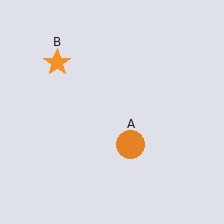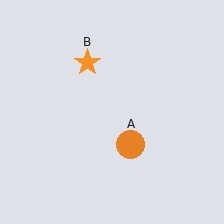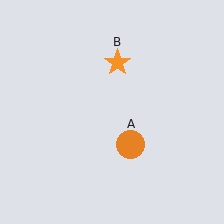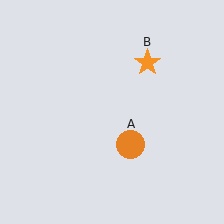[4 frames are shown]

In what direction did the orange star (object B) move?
The orange star (object B) moved right.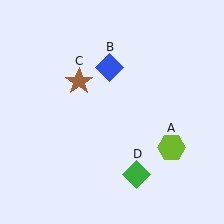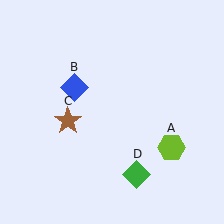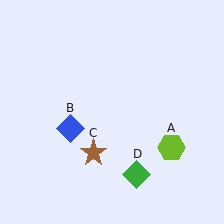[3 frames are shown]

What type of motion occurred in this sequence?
The blue diamond (object B), brown star (object C) rotated counterclockwise around the center of the scene.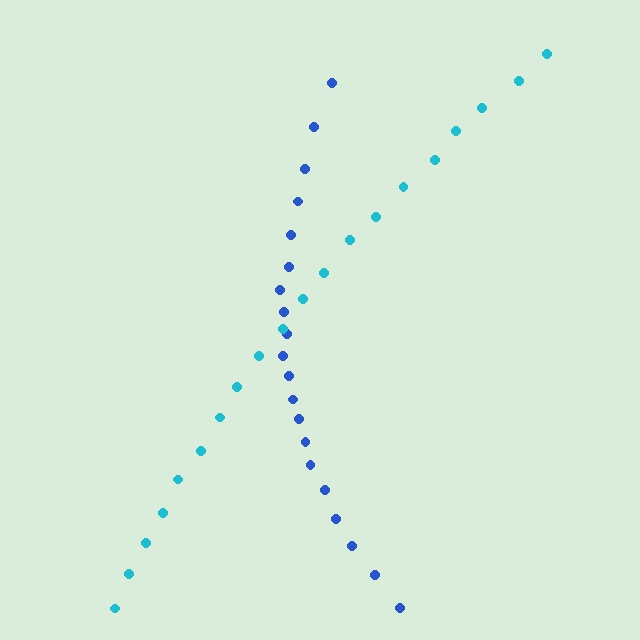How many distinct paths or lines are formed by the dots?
There are 2 distinct paths.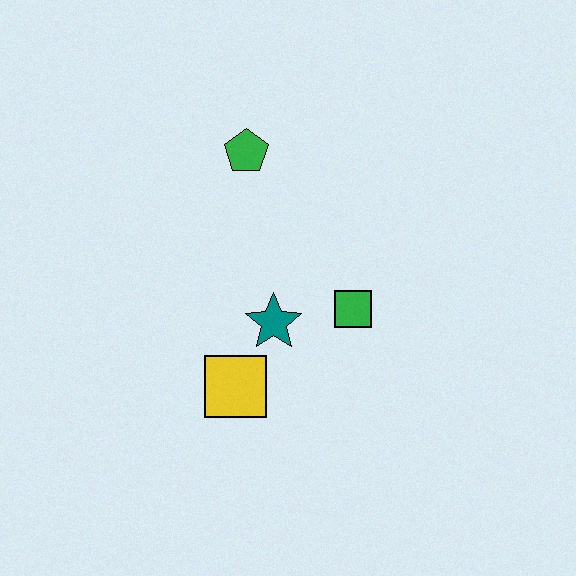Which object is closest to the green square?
The teal star is closest to the green square.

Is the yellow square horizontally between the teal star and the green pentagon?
No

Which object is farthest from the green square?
The green pentagon is farthest from the green square.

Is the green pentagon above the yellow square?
Yes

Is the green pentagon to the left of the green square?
Yes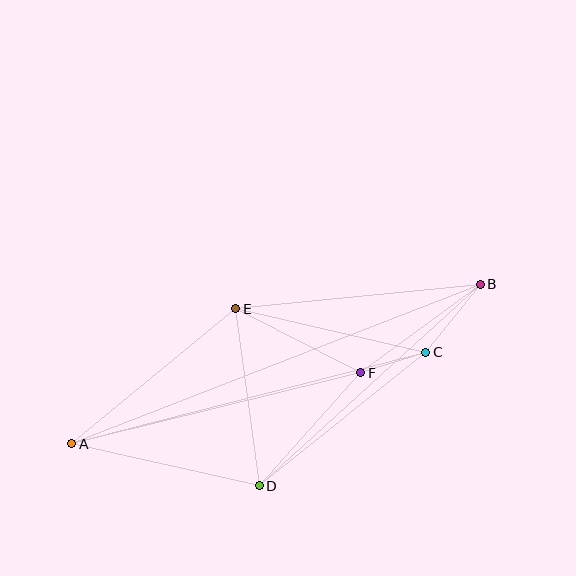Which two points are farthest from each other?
Points A and B are farthest from each other.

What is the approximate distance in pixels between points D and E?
The distance between D and E is approximately 179 pixels.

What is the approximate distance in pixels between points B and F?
The distance between B and F is approximately 149 pixels.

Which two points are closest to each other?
Points C and F are closest to each other.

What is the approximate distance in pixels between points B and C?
The distance between B and C is approximately 87 pixels.